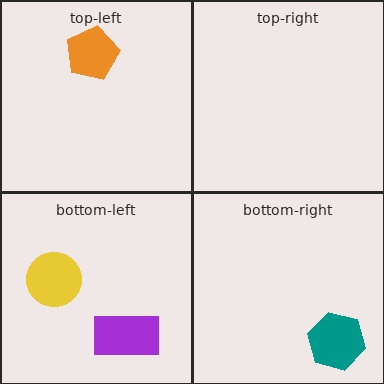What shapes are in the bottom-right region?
The teal hexagon.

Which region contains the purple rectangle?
The bottom-left region.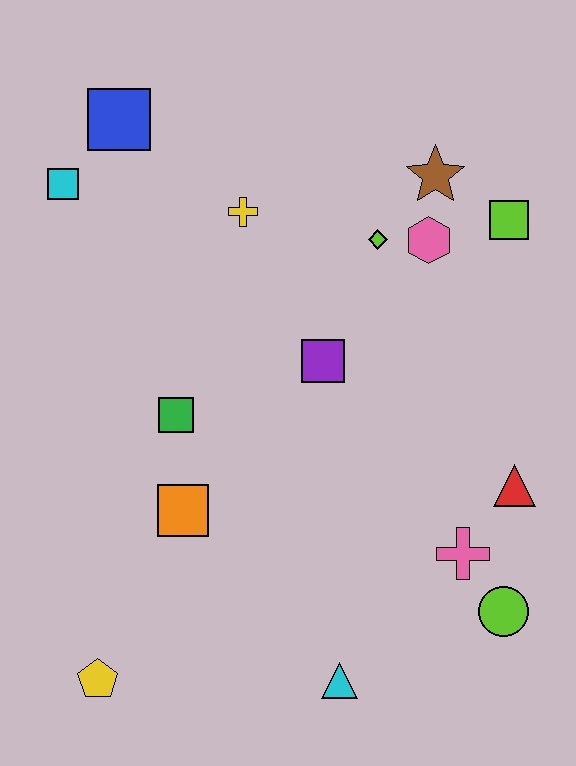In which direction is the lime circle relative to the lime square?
The lime circle is below the lime square.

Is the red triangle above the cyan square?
No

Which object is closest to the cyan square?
The blue square is closest to the cyan square.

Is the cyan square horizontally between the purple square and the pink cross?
No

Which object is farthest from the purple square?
The yellow pentagon is farthest from the purple square.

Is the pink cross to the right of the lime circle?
No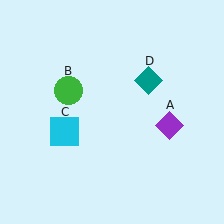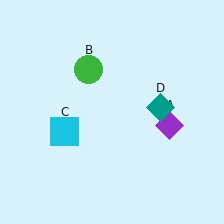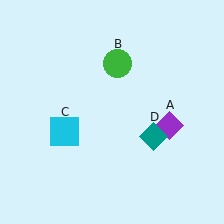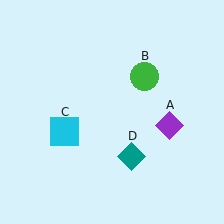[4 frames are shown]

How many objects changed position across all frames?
2 objects changed position: green circle (object B), teal diamond (object D).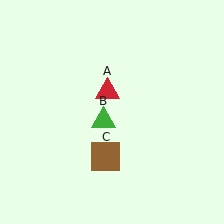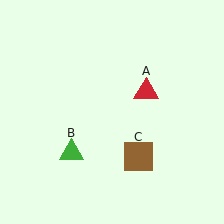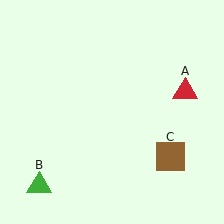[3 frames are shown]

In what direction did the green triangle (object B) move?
The green triangle (object B) moved down and to the left.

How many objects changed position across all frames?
3 objects changed position: red triangle (object A), green triangle (object B), brown square (object C).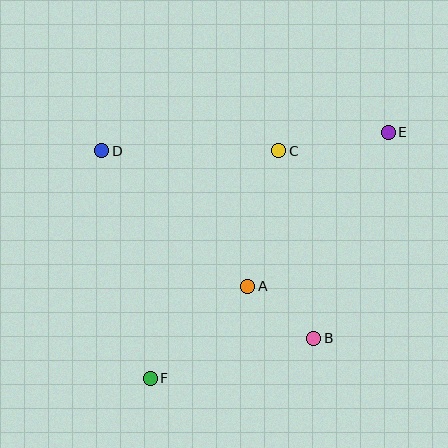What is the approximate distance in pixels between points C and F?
The distance between C and F is approximately 261 pixels.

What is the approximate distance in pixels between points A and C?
The distance between A and C is approximately 139 pixels.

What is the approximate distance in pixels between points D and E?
The distance between D and E is approximately 287 pixels.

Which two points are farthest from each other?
Points E and F are farthest from each other.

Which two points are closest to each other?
Points A and B are closest to each other.